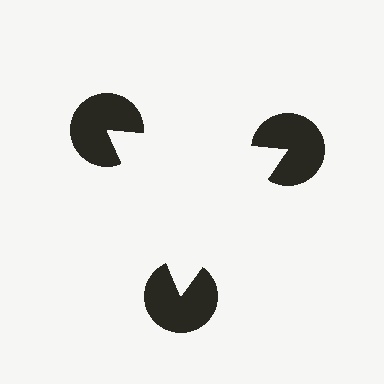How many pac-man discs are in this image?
There are 3 — one at each vertex of the illusory triangle.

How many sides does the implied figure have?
3 sides.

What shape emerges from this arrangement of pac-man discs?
An illusory triangle — its edges are inferred from the aligned wedge cuts in the pac-man discs, not physically drawn.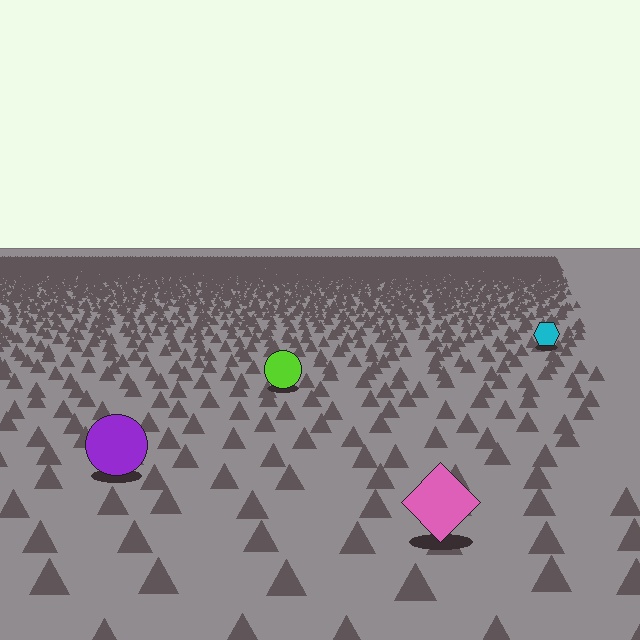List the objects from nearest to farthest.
From nearest to farthest: the pink diamond, the purple circle, the lime circle, the cyan hexagon.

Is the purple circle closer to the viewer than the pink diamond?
No. The pink diamond is closer — you can tell from the texture gradient: the ground texture is coarser near it.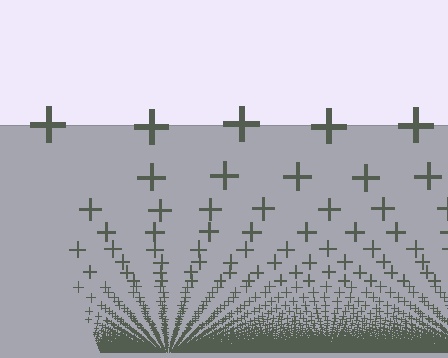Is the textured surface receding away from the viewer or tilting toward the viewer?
The surface appears to tilt toward the viewer. Texture elements get larger and sparser toward the top.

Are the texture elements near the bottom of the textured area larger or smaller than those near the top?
Smaller. The gradient is inverted — elements near the bottom are smaller and denser.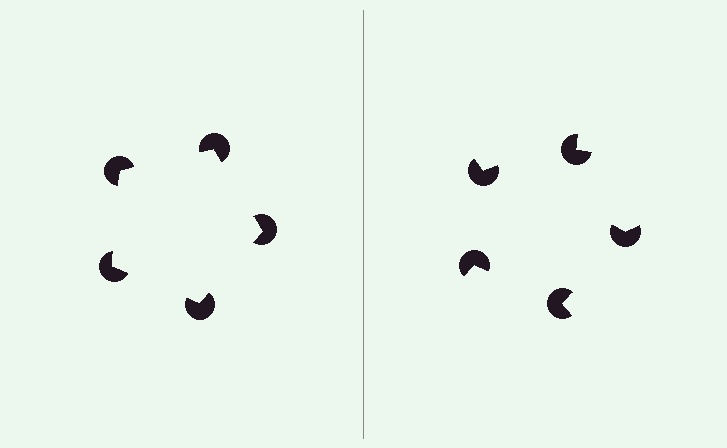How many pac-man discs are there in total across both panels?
10 — 5 on each side.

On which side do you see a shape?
An illusory pentagon appears on the left side. On the right side the wedge cuts are rotated, so no coherent shape forms.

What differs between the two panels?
The pac-man discs are positioned identically on both sides; only the wedge orientations differ. On the left they align to a pentagon; on the right they are misaligned.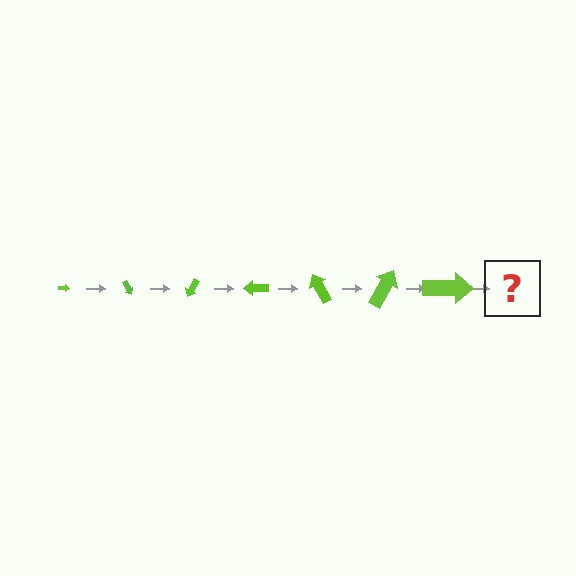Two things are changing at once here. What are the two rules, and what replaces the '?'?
The two rules are that the arrow grows larger each step and it rotates 60 degrees each step. The '?' should be an arrow, larger than the previous one and rotated 420 degrees from the start.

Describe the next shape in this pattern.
It should be an arrow, larger than the previous one and rotated 420 degrees from the start.